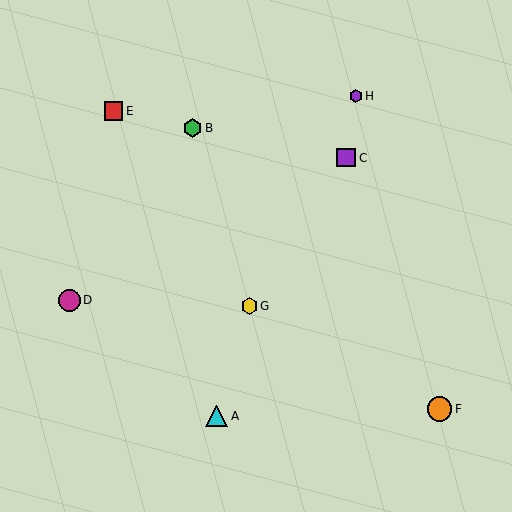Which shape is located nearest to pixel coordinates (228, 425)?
The cyan triangle (labeled A) at (217, 416) is nearest to that location.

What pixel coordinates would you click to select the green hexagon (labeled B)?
Click at (192, 128) to select the green hexagon B.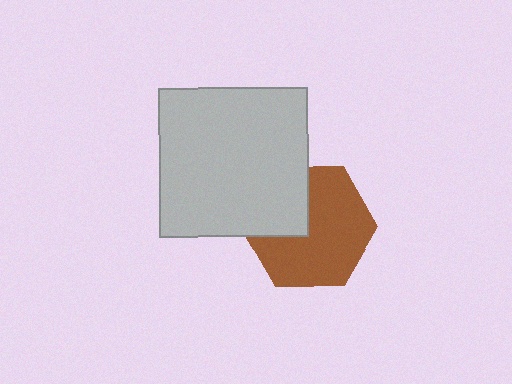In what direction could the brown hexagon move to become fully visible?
The brown hexagon could move toward the lower-right. That would shift it out from behind the light gray square entirely.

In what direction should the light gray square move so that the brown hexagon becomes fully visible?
The light gray square should move toward the upper-left. That is the shortest direction to clear the overlap and leave the brown hexagon fully visible.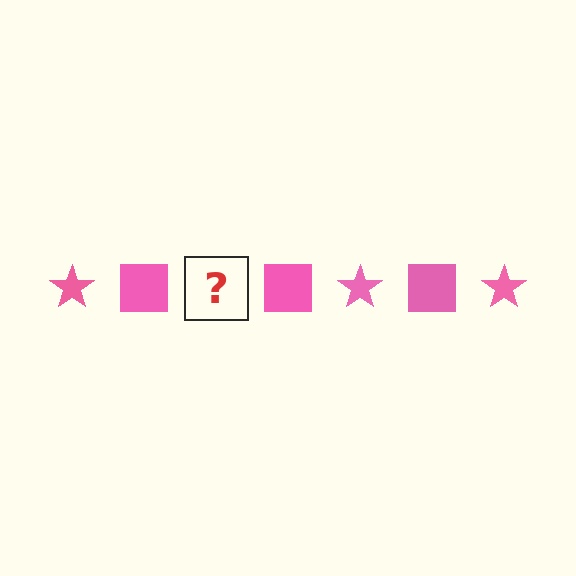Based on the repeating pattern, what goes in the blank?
The blank should be a pink star.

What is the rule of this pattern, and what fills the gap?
The rule is that the pattern cycles through star, square shapes in pink. The gap should be filled with a pink star.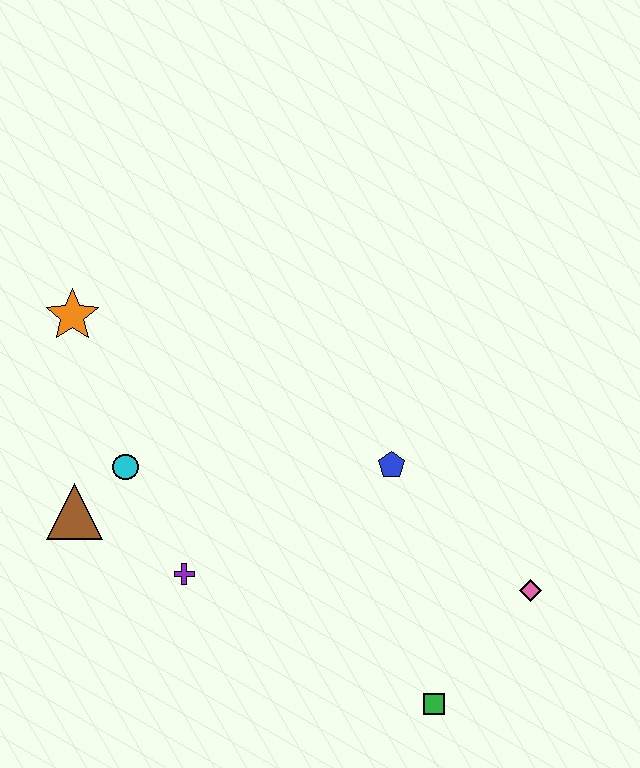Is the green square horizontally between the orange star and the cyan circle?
No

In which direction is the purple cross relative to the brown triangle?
The purple cross is to the right of the brown triangle.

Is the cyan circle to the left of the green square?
Yes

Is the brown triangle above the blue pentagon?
No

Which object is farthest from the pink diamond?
The orange star is farthest from the pink diamond.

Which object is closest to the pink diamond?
The green square is closest to the pink diamond.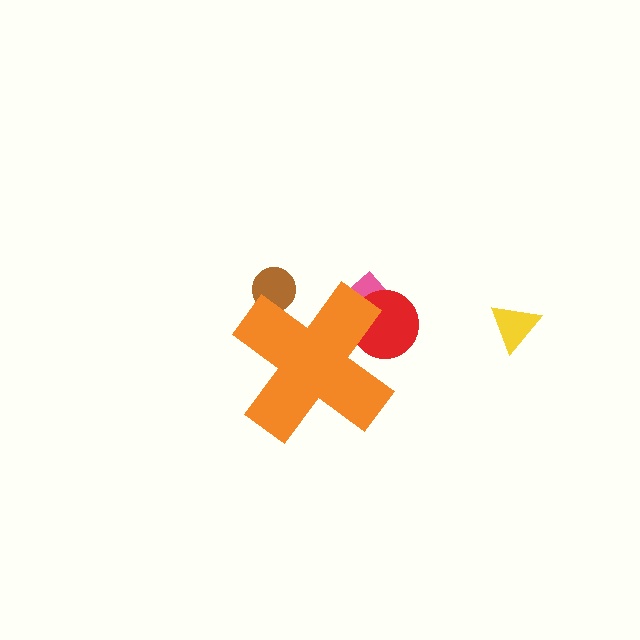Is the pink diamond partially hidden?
Yes, the pink diamond is partially hidden behind the orange cross.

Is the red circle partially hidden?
Yes, the red circle is partially hidden behind the orange cross.